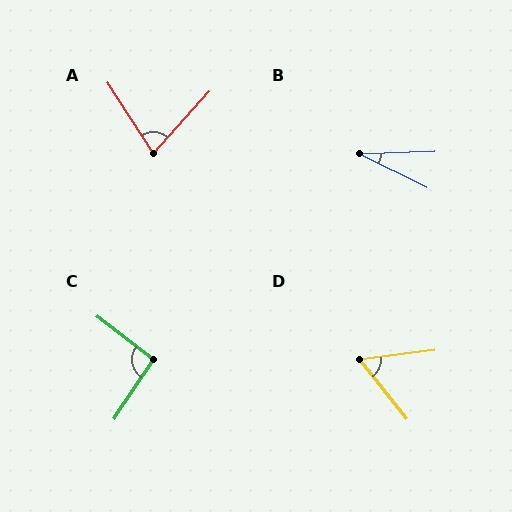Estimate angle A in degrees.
Approximately 75 degrees.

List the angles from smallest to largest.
B (28°), D (58°), A (75°), C (95°).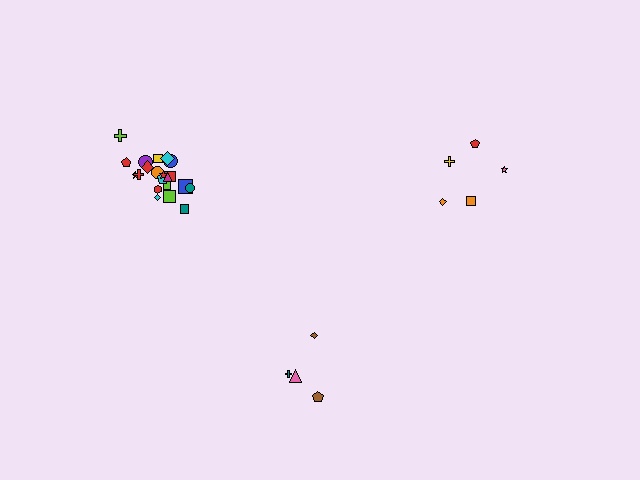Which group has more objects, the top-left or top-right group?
The top-left group.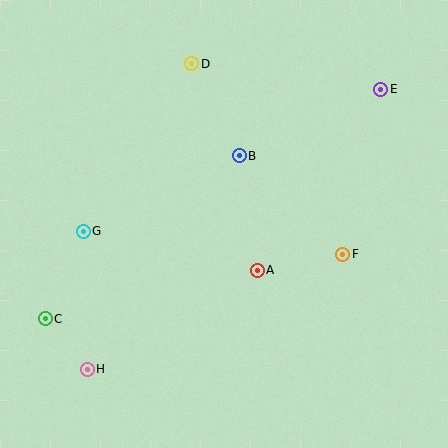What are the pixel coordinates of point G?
Point G is at (83, 231).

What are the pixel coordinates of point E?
Point E is at (381, 89).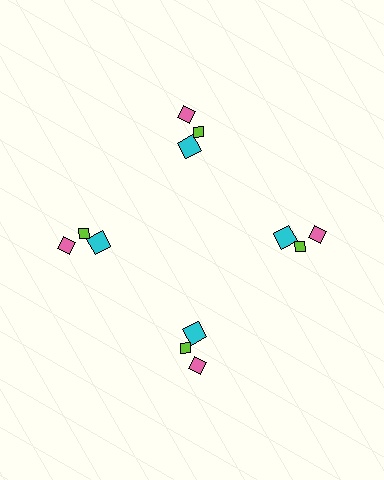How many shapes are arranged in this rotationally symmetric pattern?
There are 12 shapes, arranged in 4 groups of 3.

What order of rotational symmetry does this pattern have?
This pattern has 4-fold rotational symmetry.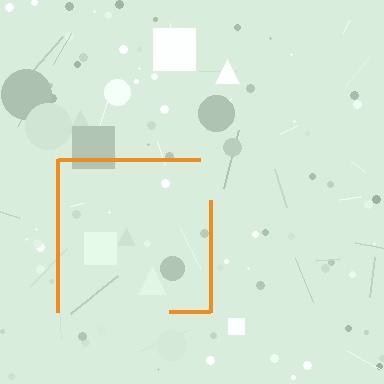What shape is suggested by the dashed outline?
The dashed outline suggests a square.